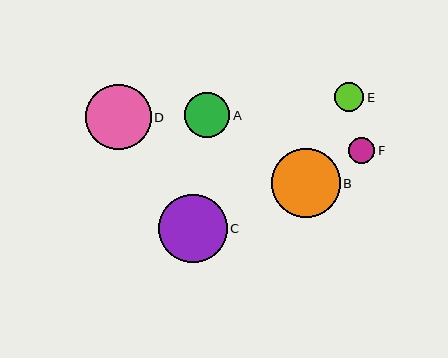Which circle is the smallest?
Circle F is the smallest with a size of approximately 26 pixels.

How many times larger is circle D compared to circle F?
Circle D is approximately 2.5 times the size of circle F.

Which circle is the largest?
Circle B is the largest with a size of approximately 69 pixels.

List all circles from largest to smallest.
From largest to smallest: B, C, D, A, E, F.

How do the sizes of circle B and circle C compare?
Circle B and circle C are approximately the same size.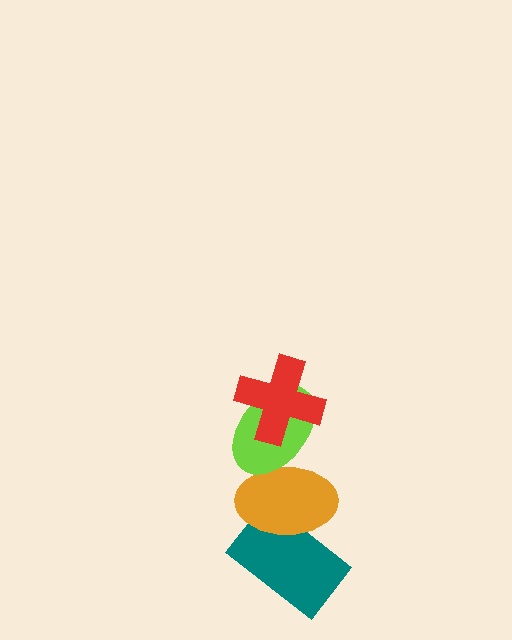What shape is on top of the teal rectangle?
The orange ellipse is on top of the teal rectangle.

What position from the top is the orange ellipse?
The orange ellipse is 3rd from the top.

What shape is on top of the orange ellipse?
The lime ellipse is on top of the orange ellipse.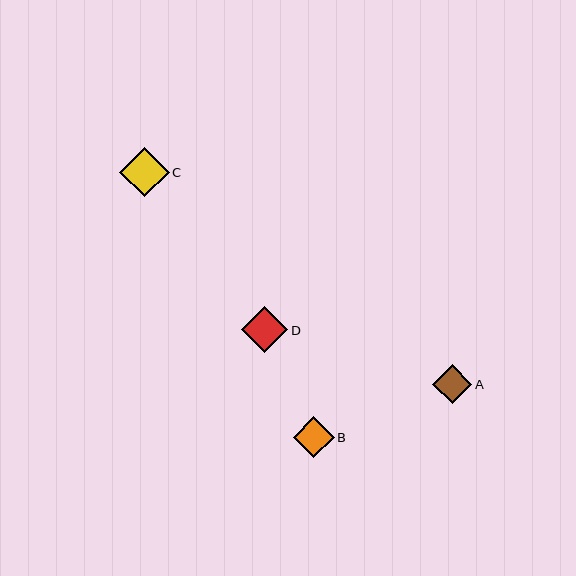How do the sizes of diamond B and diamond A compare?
Diamond B and diamond A are approximately the same size.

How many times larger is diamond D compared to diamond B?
Diamond D is approximately 1.1 times the size of diamond B.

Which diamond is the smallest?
Diamond A is the smallest with a size of approximately 39 pixels.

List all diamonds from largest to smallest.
From largest to smallest: C, D, B, A.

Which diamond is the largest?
Diamond C is the largest with a size of approximately 49 pixels.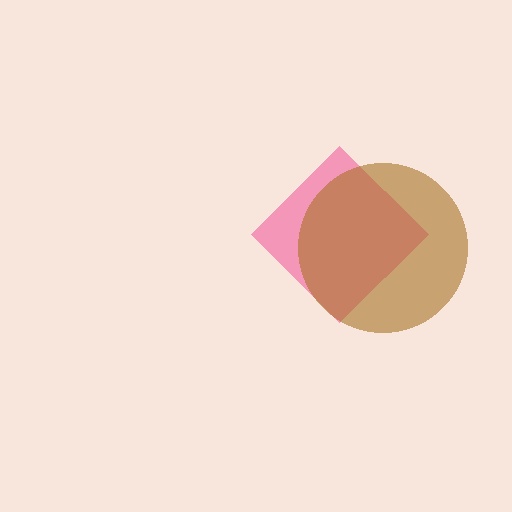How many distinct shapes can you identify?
There are 2 distinct shapes: a pink diamond, a brown circle.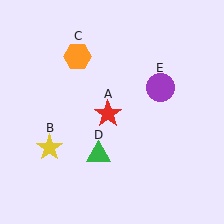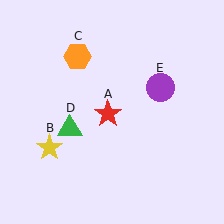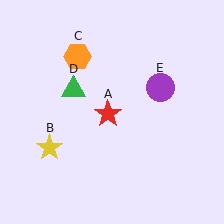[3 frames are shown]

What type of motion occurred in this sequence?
The green triangle (object D) rotated clockwise around the center of the scene.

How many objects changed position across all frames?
1 object changed position: green triangle (object D).